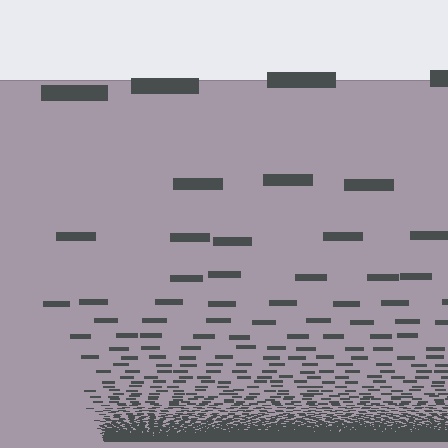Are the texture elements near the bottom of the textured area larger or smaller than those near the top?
Smaller. The gradient is inverted — elements near the bottom are smaller and denser.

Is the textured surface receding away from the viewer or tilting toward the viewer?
The surface appears to tilt toward the viewer. Texture elements get larger and sparser toward the top.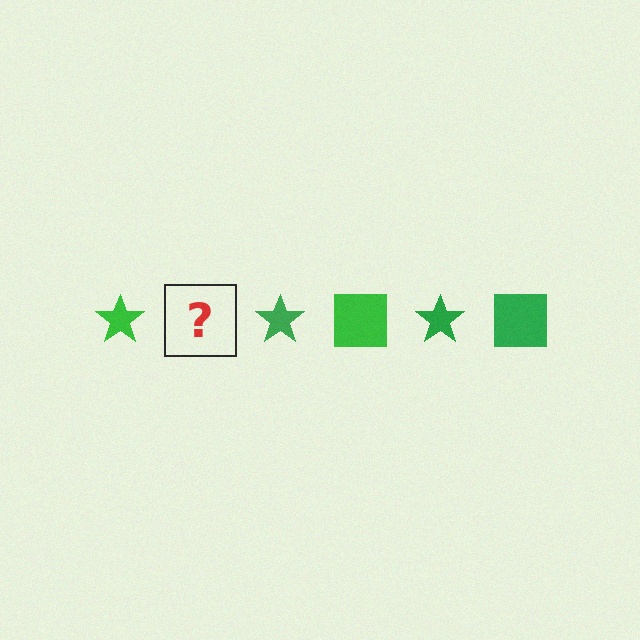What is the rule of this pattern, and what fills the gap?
The rule is that the pattern cycles through star, square shapes in green. The gap should be filled with a green square.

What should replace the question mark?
The question mark should be replaced with a green square.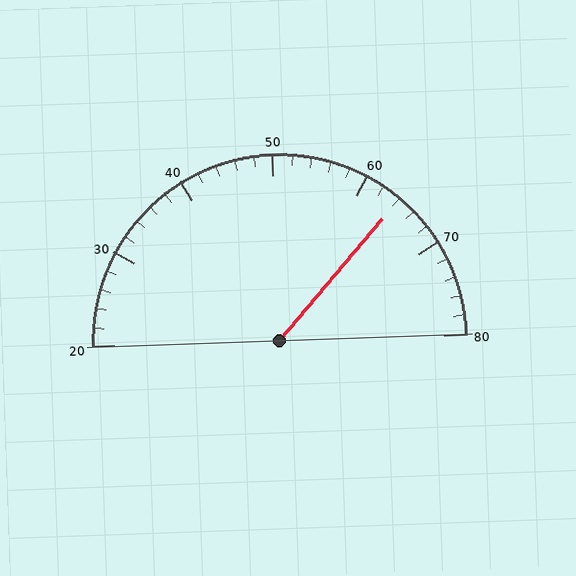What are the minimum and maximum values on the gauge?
The gauge ranges from 20 to 80.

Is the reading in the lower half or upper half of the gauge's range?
The reading is in the upper half of the range (20 to 80).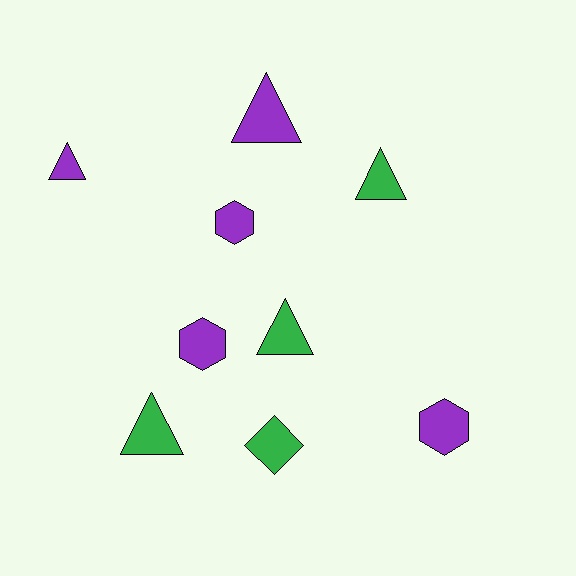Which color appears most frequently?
Purple, with 5 objects.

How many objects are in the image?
There are 9 objects.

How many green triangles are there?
There are 3 green triangles.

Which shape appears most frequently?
Triangle, with 5 objects.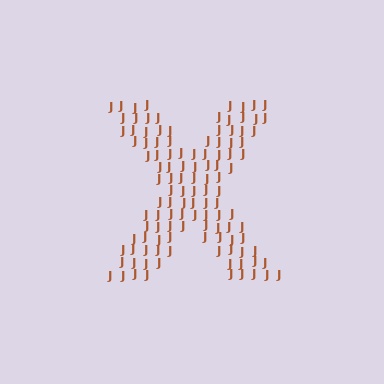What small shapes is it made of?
It is made of small letter J's.